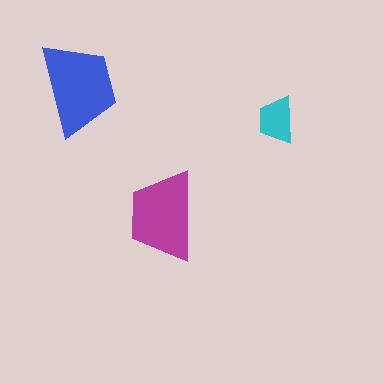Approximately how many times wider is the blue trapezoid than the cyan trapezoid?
About 2 times wider.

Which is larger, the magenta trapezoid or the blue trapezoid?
The blue one.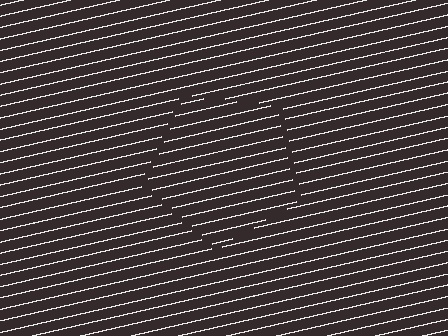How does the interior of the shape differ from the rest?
The interior of the shape contains the same grating, shifted by half a period — the contour is defined by the phase discontinuity where line-ends from the inner and outer gratings abut.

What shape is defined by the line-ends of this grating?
An illusory pentagon. The interior of the shape contains the same grating, shifted by half a period — the contour is defined by the phase discontinuity where line-ends from the inner and outer gratings abut.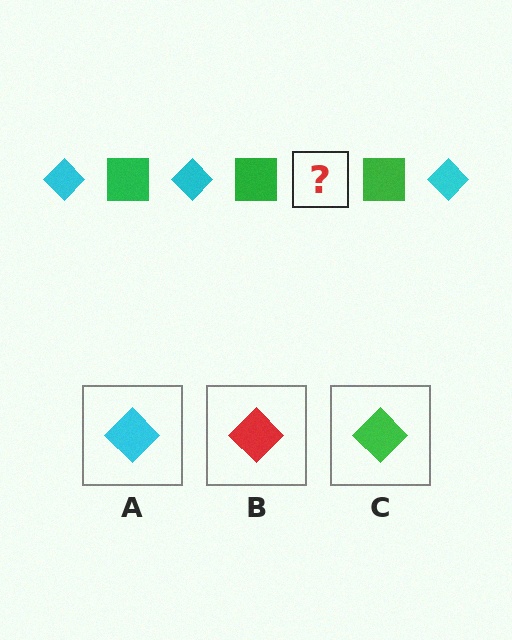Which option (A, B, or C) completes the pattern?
A.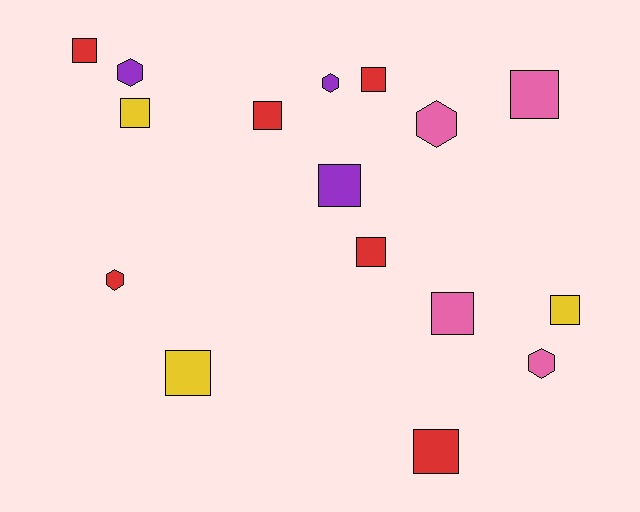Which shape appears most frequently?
Square, with 11 objects.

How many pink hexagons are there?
There are 2 pink hexagons.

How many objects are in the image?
There are 16 objects.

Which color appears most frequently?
Red, with 6 objects.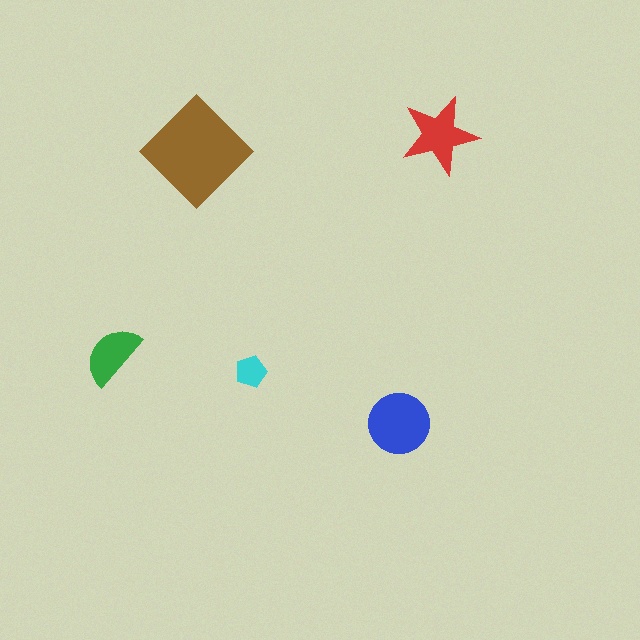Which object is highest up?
The red star is topmost.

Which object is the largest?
The brown diamond.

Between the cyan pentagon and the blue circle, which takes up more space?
The blue circle.